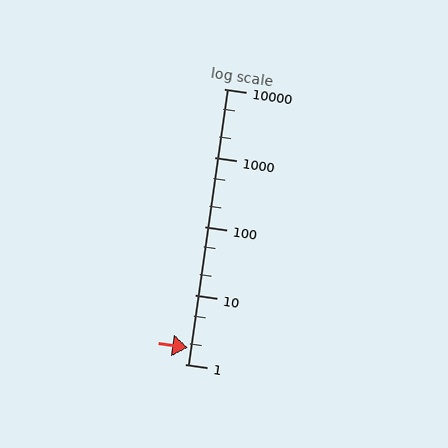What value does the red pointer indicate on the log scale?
The pointer indicates approximately 1.7.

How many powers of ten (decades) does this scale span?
The scale spans 4 decades, from 1 to 10000.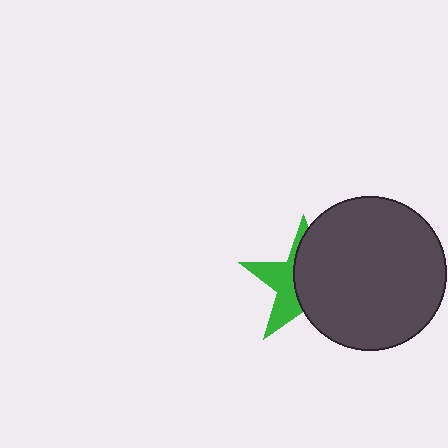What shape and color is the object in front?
The object in front is a dark gray circle.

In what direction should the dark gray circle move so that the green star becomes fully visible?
The dark gray circle should move right. That is the shortest direction to clear the overlap and leave the green star fully visible.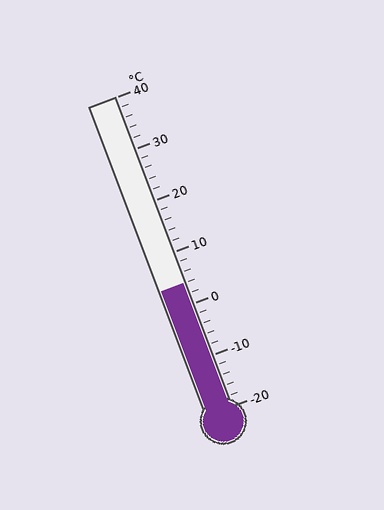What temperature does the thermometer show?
The thermometer shows approximately 4°C.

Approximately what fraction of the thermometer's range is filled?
The thermometer is filled to approximately 40% of its range.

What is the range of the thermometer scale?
The thermometer scale ranges from -20°C to 40°C.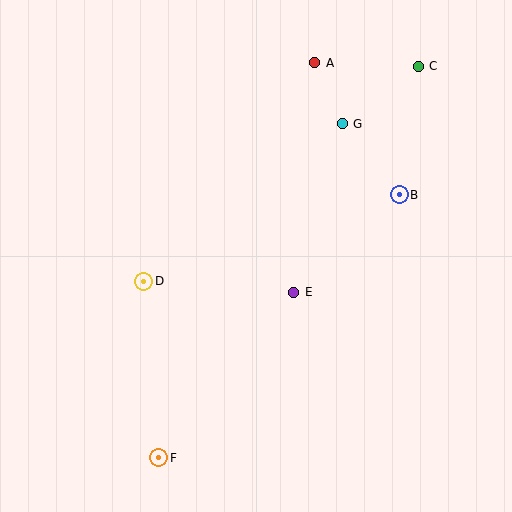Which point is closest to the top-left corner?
Point D is closest to the top-left corner.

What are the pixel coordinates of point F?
Point F is at (159, 458).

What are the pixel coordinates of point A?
Point A is at (315, 63).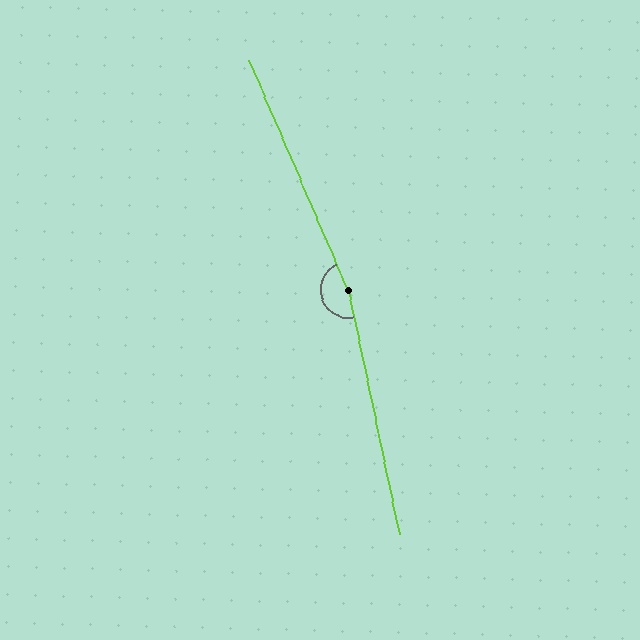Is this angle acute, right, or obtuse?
It is obtuse.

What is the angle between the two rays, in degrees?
Approximately 169 degrees.